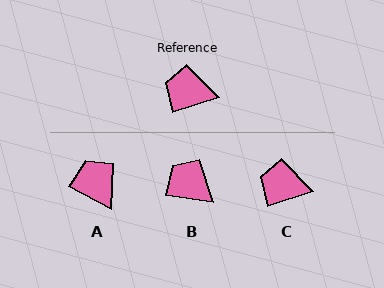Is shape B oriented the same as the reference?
No, it is off by about 26 degrees.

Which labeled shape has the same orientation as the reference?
C.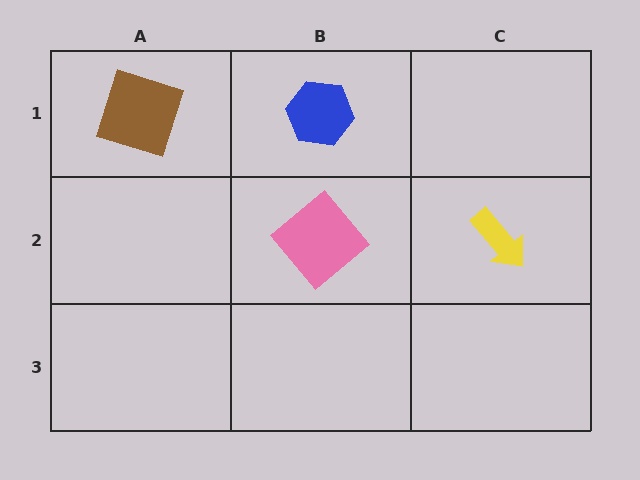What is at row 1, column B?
A blue hexagon.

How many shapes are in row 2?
2 shapes.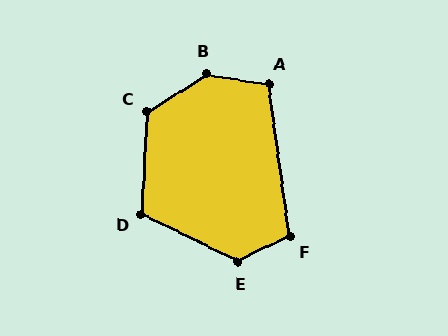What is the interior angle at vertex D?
Approximately 113 degrees (obtuse).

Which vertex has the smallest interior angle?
A, at approximately 107 degrees.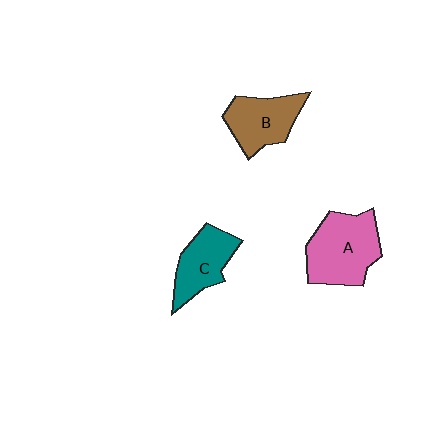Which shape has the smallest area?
Shape C (teal).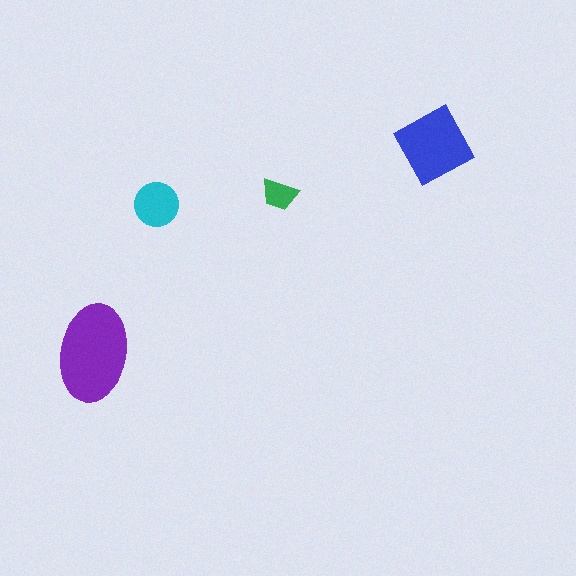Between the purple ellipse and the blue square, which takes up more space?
The purple ellipse.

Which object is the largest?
The purple ellipse.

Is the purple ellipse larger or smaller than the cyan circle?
Larger.